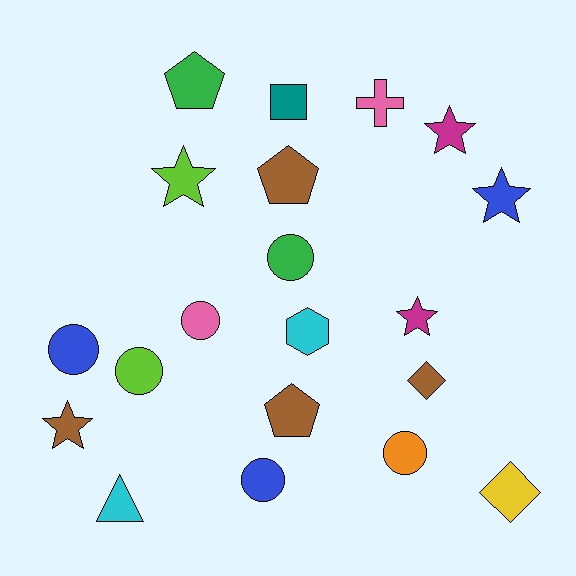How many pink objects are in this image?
There are 2 pink objects.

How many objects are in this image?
There are 20 objects.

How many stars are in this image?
There are 5 stars.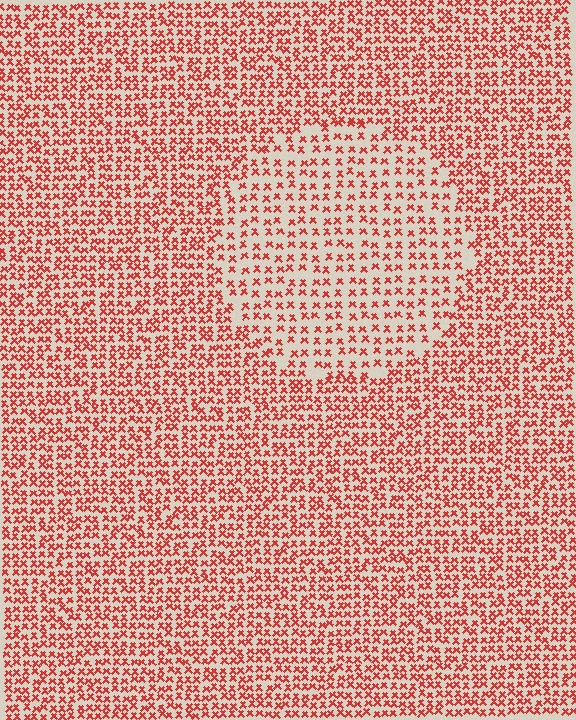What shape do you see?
I see a circle.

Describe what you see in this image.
The image contains small red elements arranged at two different densities. A circle-shaped region is visible where the elements are less densely packed than the surrounding area.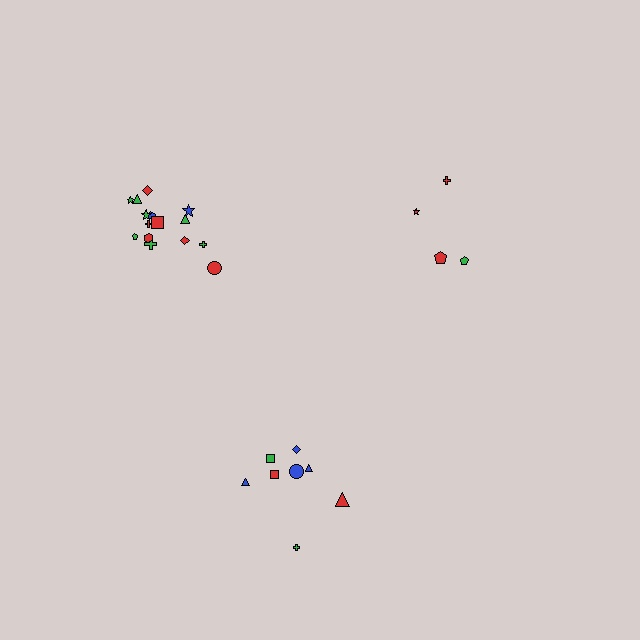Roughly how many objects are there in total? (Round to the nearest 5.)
Roughly 25 objects in total.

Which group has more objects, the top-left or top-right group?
The top-left group.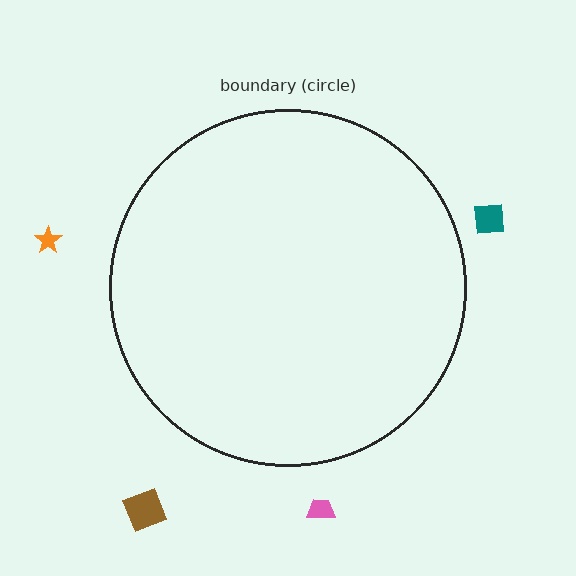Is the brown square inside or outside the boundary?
Outside.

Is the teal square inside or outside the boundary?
Outside.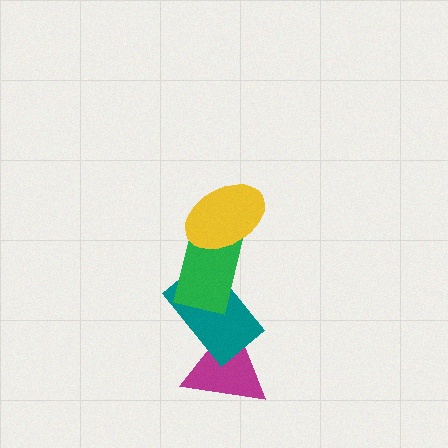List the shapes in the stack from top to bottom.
From top to bottom: the yellow ellipse, the green rectangle, the teal rectangle, the magenta triangle.